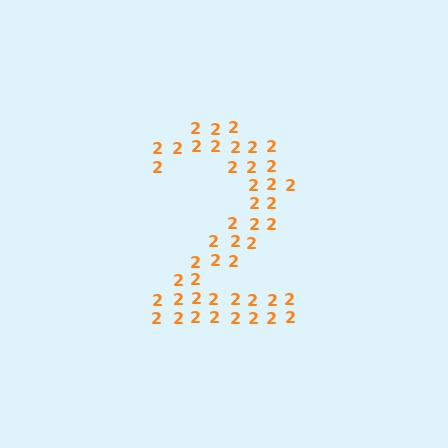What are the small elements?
The small elements are digit 2's.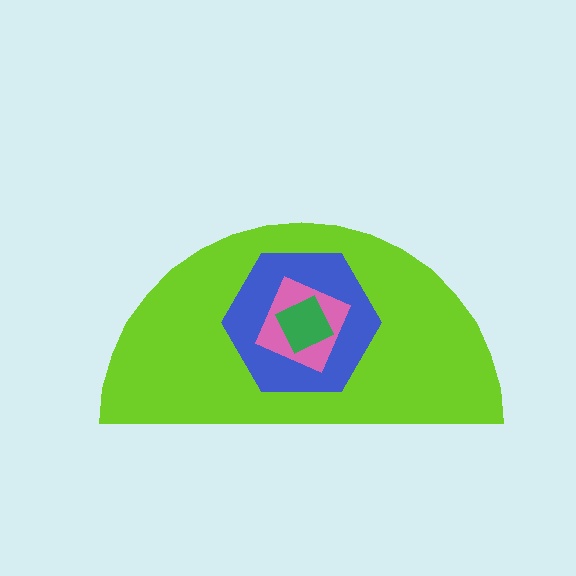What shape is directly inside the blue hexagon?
The pink diamond.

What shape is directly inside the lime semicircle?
The blue hexagon.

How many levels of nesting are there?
4.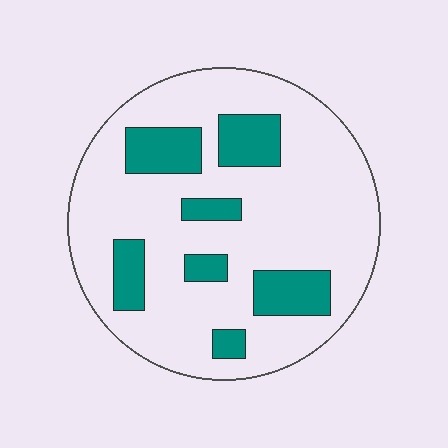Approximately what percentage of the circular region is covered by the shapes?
Approximately 20%.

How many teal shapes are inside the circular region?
7.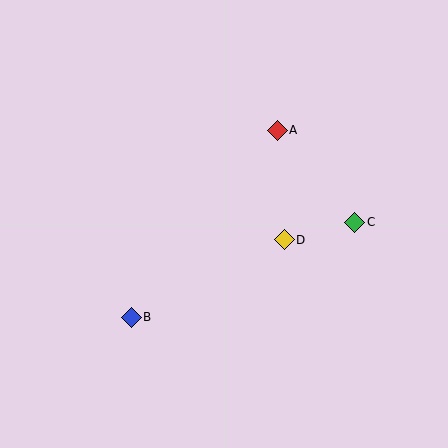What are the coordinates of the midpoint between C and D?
The midpoint between C and D is at (319, 231).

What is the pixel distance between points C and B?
The distance between C and B is 243 pixels.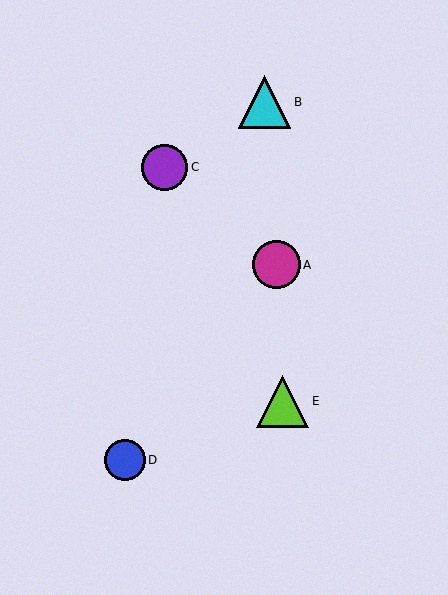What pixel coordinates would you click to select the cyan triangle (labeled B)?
Click at (264, 102) to select the cyan triangle B.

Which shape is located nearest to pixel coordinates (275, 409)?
The lime triangle (labeled E) at (283, 401) is nearest to that location.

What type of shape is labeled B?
Shape B is a cyan triangle.